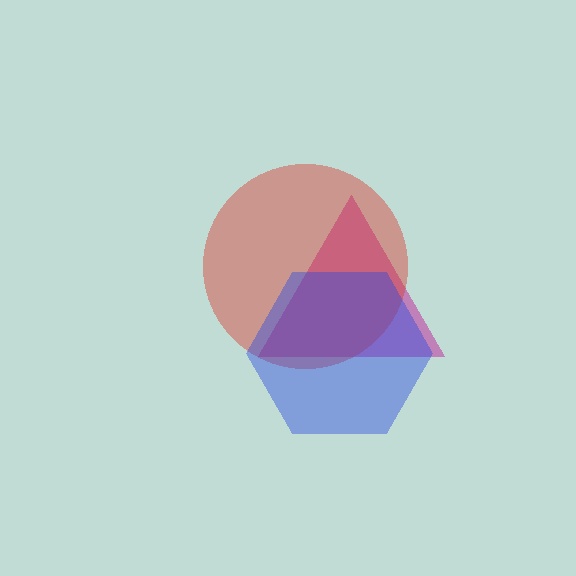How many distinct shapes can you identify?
There are 3 distinct shapes: a magenta triangle, a red circle, a blue hexagon.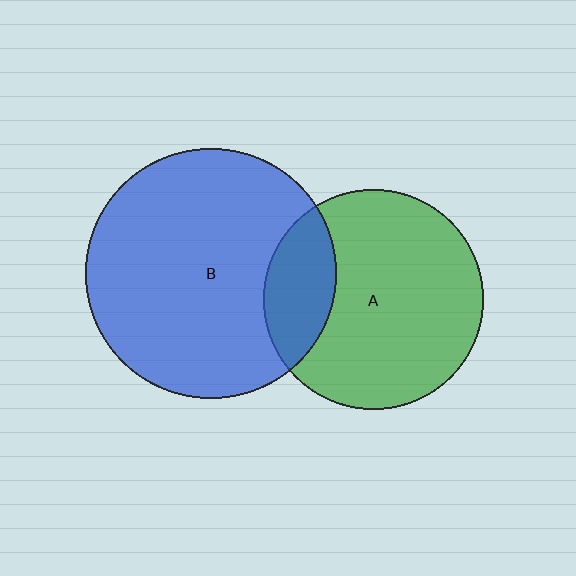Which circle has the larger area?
Circle B (blue).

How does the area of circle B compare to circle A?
Approximately 1.3 times.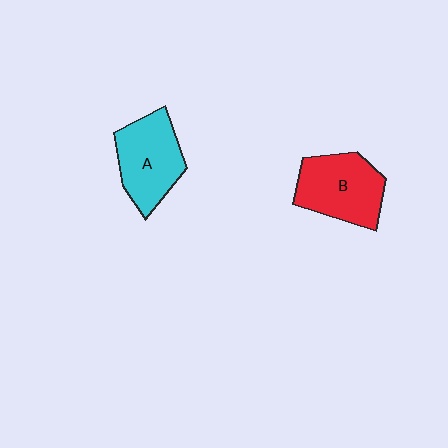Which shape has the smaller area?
Shape A (cyan).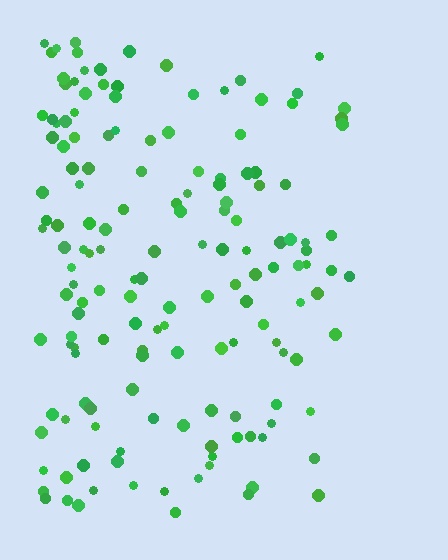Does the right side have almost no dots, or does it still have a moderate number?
Still a moderate number, just noticeably fewer than the left.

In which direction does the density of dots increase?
From right to left, with the left side densest.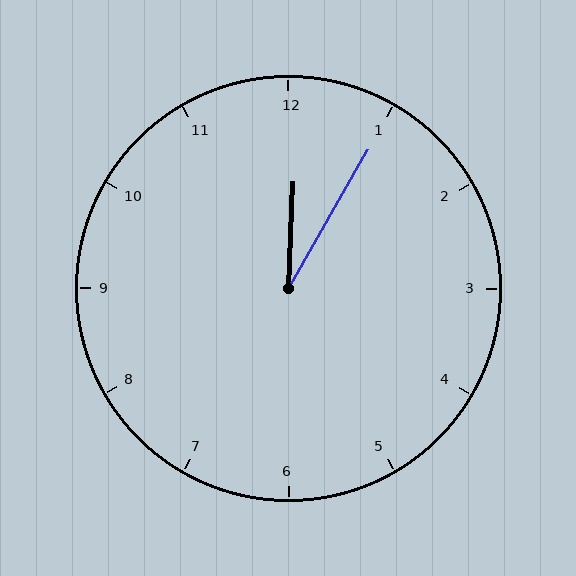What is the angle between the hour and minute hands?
Approximately 28 degrees.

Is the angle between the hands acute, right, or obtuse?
It is acute.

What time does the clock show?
12:05.